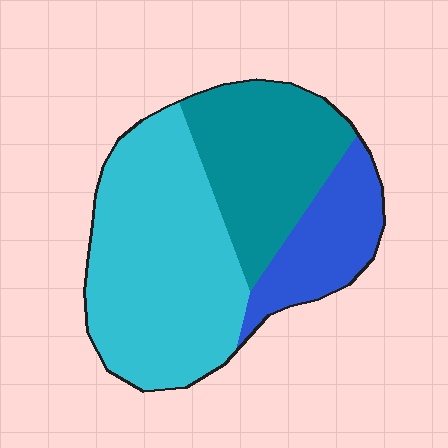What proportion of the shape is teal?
Teal takes up between a quarter and a half of the shape.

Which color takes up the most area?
Cyan, at roughly 50%.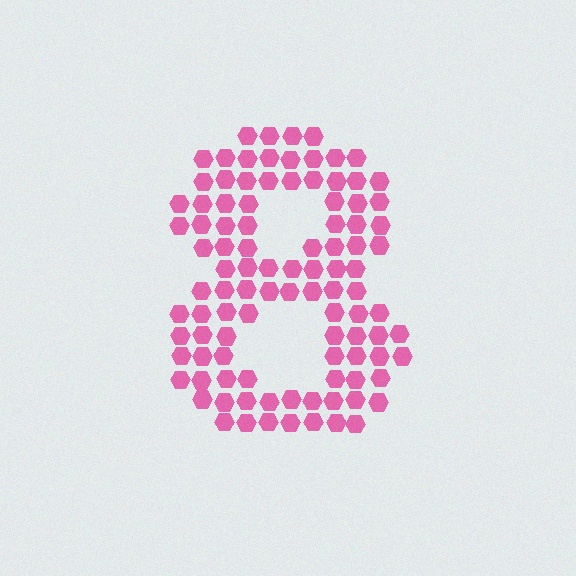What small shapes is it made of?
It is made of small hexagons.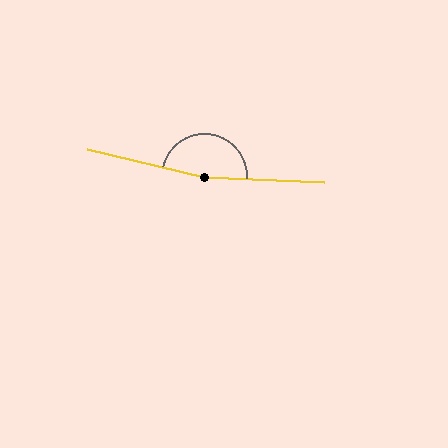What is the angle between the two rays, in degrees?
Approximately 169 degrees.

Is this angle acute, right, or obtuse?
It is obtuse.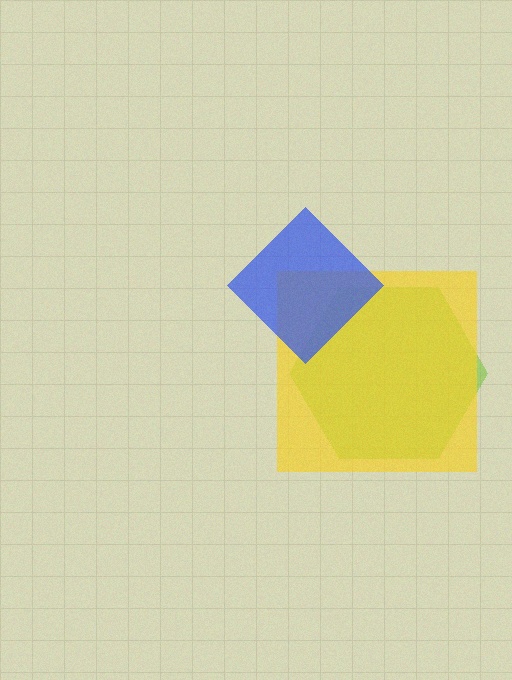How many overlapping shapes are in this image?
There are 3 overlapping shapes in the image.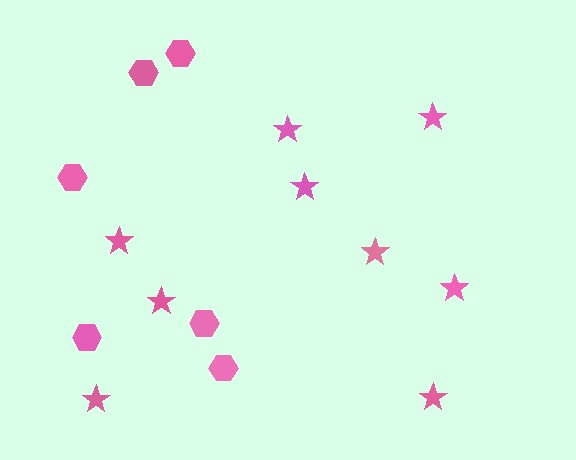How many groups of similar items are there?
There are 2 groups: one group of hexagons (6) and one group of stars (9).